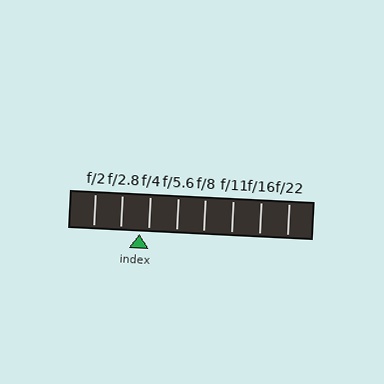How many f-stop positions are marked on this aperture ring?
There are 8 f-stop positions marked.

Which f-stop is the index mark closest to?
The index mark is closest to f/4.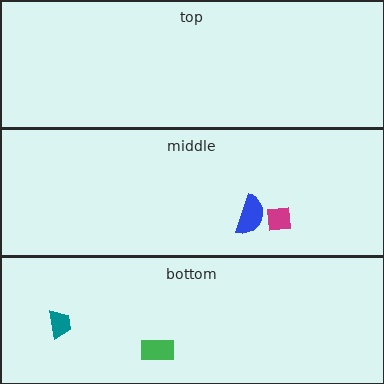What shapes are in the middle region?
The blue semicircle, the magenta square.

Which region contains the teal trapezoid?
The bottom region.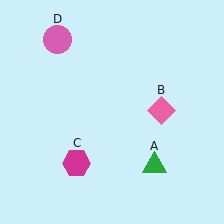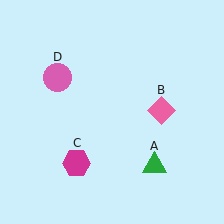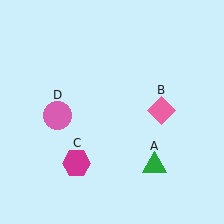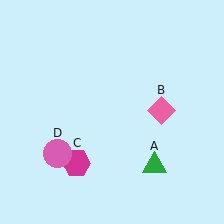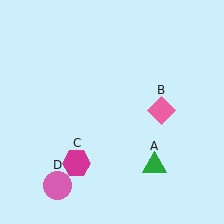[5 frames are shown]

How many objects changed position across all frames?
1 object changed position: pink circle (object D).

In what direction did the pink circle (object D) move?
The pink circle (object D) moved down.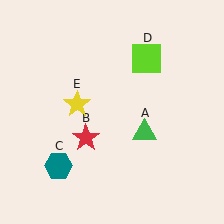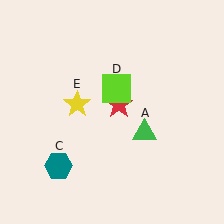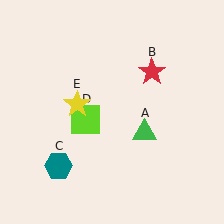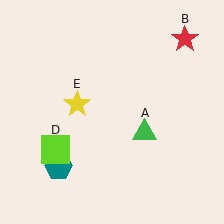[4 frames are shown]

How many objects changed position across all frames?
2 objects changed position: red star (object B), lime square (object D).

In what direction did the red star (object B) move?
The red star (object B) moved up and to the right.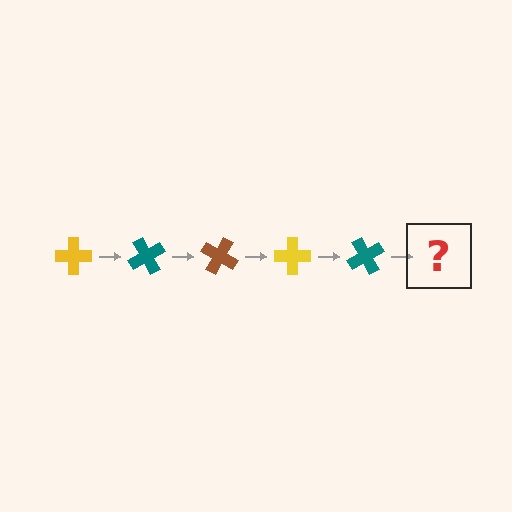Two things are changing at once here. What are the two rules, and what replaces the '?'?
The two rules are that it rotates 60 degrees each step and the color cycles through yellow, teal, and brown. The '?' should be a brown cross, rotated 300 degrees from the start.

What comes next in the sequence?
The next element should be a brown cross, rotated 300 degrees from the start.